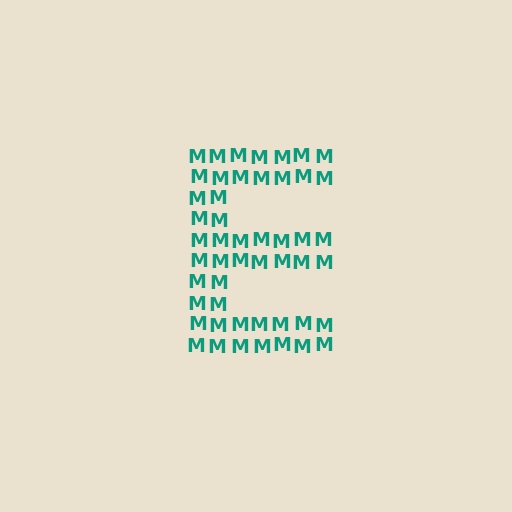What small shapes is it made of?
It is made of small letter M's.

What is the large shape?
The large shape is the letter E.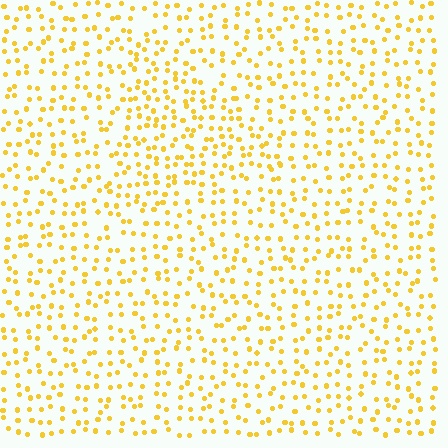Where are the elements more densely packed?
The elements are more densely packed inside the triangle boundary.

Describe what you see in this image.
The image contains small yellow elements arranged at two different densities. A triangle-shaped region is visible where the elements are more densely packed than the surrounding area.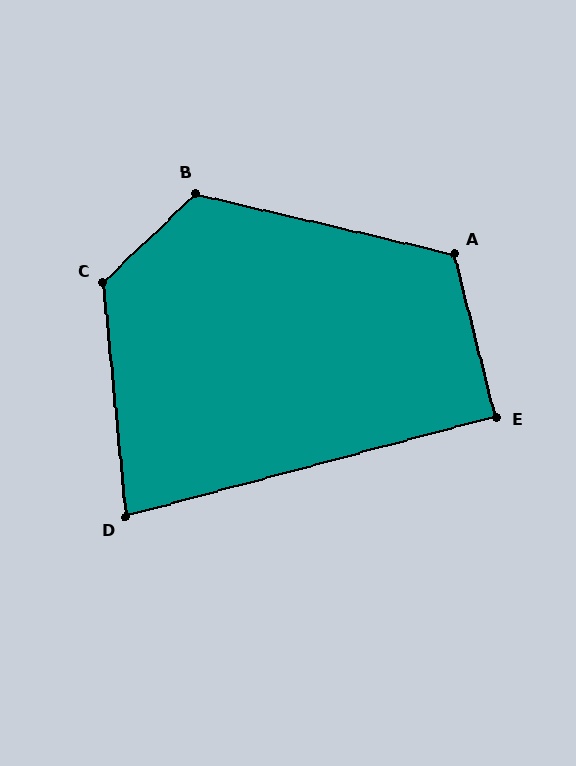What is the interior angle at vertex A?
Approximately 117 degrees (obtuse).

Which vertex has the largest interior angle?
C, at approximately 128 degrees.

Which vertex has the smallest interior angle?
D, at approximately 80 degrees.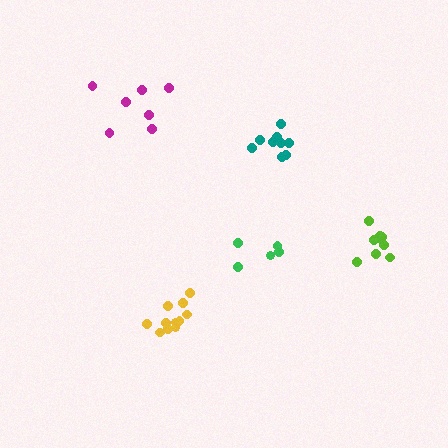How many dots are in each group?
Group 1: 11 dots, Group 2: 9 dots, Group 3: 5 dots, Group 4: 9 dots, Group 5: 7 dots (41 total).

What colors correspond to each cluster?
The clusters are colored: yellow, teal, green, lime, magenta.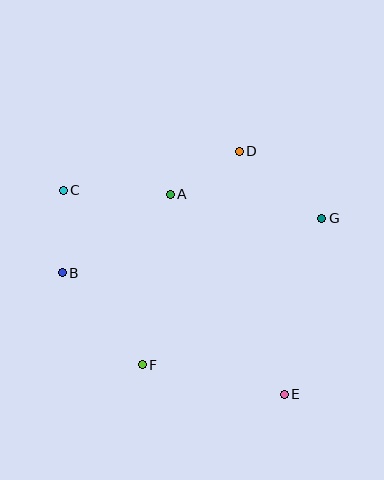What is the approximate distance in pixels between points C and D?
The distance between C and D is approximately 181 pixels.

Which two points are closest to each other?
Points A and D are closest to each other.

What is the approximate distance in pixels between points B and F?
The distance between B and F is approximately 122 pixels.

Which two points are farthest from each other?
Points C and E are farthest from each other.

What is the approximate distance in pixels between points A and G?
The distance between A and G is approximately 154 pixels.